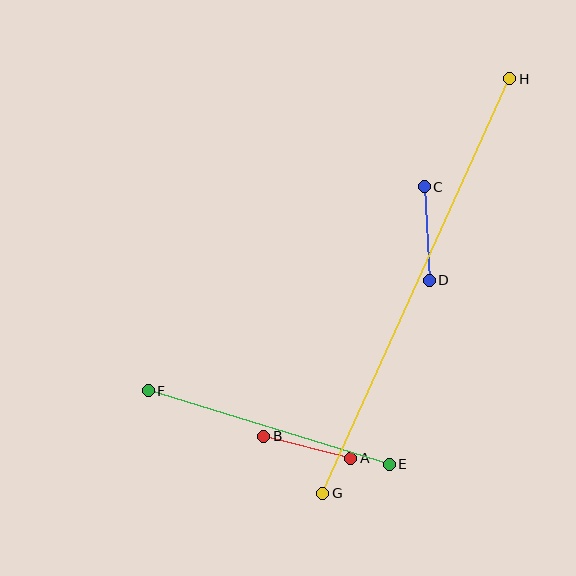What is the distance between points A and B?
The distance is approximately 89 pixels.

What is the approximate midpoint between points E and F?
The midpoint is at approximately (269, 428) pixels.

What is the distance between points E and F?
The distance is approximately 252 pixels.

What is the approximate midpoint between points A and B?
The midpoint is at approximately (307, 447) pixels.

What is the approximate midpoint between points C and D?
The midpoint is at approximately (427, 233) pixels.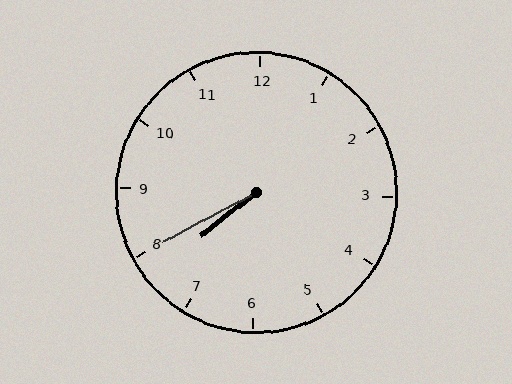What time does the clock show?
7:40.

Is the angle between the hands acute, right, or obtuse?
It is acute.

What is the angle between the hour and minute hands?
Approximately 10 degrees.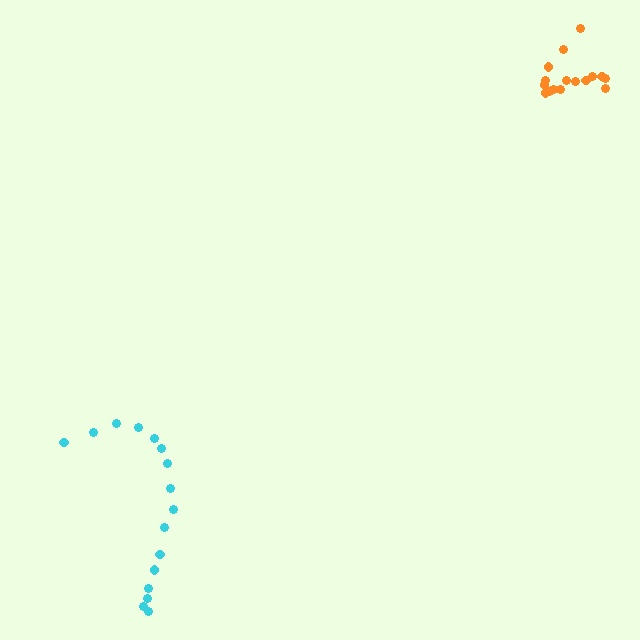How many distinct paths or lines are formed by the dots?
There are 2 distinct paths.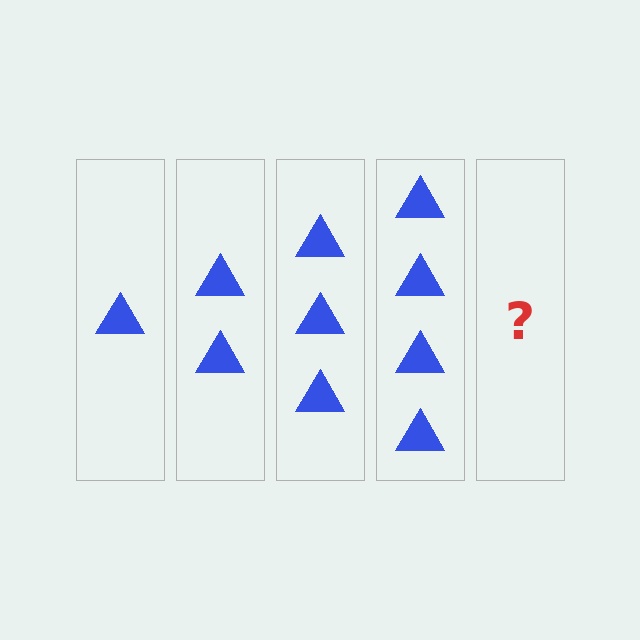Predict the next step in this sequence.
The next step is 5 triangles.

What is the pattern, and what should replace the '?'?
The pattern is that each step adds one more triangle. The '?' should be 5 triangles.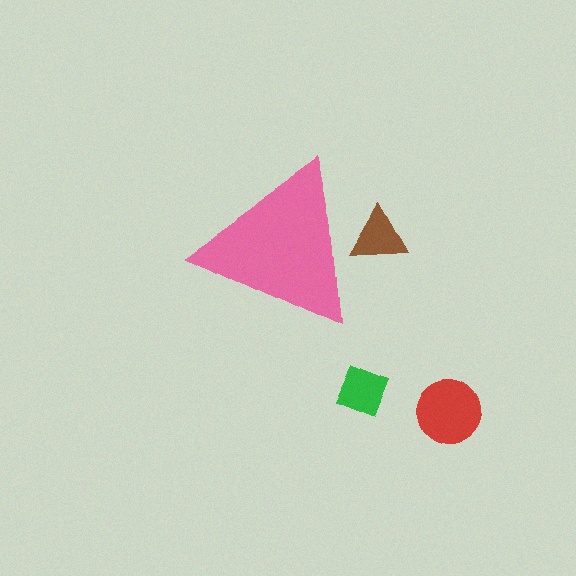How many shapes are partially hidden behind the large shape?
1 shape is partially hidden.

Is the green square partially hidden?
No, the green square is fully visible.